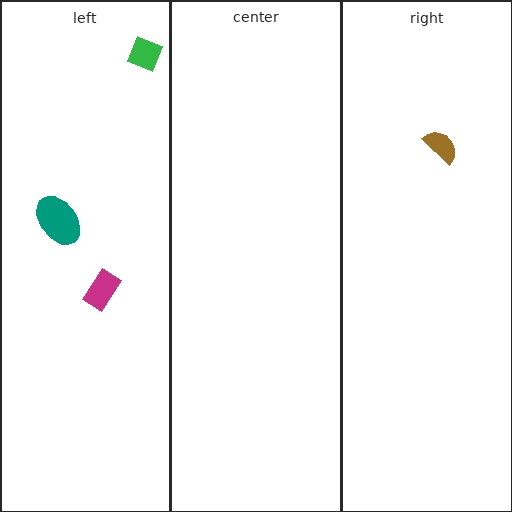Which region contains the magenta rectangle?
The left region.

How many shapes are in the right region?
1.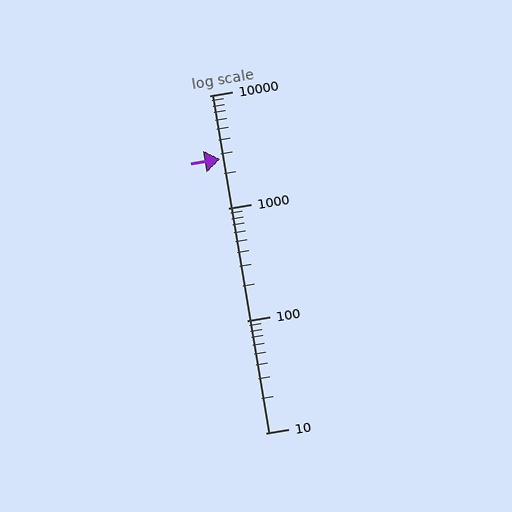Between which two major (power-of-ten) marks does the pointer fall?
The pointer is between 1000 and 10000.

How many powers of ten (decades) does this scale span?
The scale spans 3 decades, from 10 to 10000.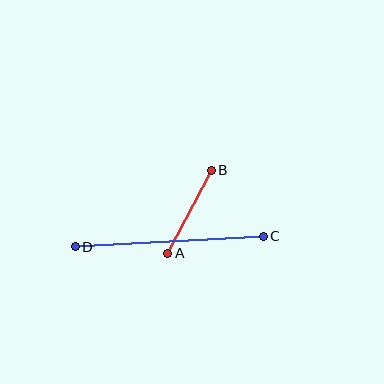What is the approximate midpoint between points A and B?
The midpoint is at approximately (190, 212) pixels.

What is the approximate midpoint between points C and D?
The midpoint is at approximately (169, 241) pixels.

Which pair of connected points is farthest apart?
Points C and D are farthest apart.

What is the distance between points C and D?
The distance is approximately 188 pixels.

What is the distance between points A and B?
The distance is approximately 93 pixels.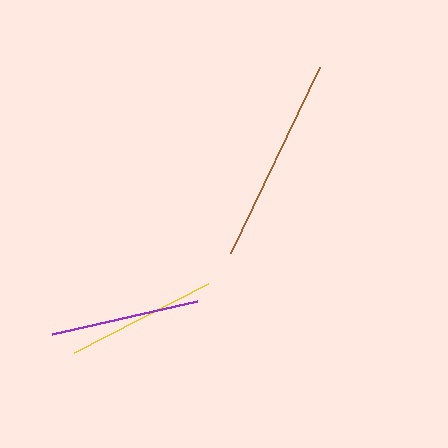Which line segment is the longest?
The brown line is the longest at approximately 206 pixels.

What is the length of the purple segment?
The purple segment is approximately 149 pixels long.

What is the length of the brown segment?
The brown segment is approximately 206 pixels long.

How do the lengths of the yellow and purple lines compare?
The yellow and purple lines are approximately the same length.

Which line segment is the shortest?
The purple line is the shortest at approximately 149 pixels.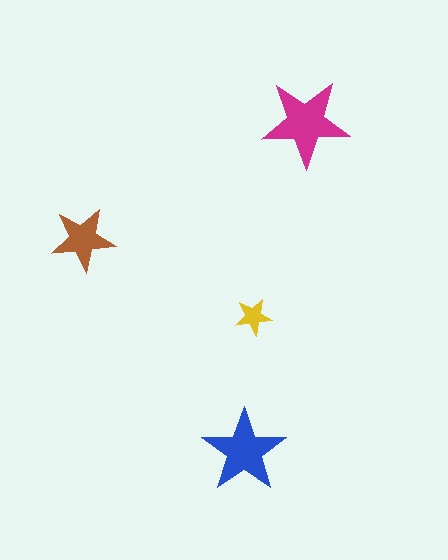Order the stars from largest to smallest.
the magenta one, the blue one, the brown one, the yellow one.